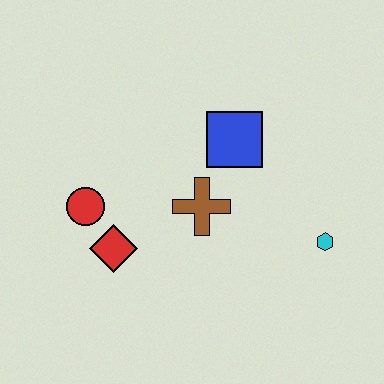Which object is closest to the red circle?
The red diamond is closest to the red circle.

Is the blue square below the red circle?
No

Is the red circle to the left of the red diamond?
Yes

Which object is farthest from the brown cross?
The cyan hexagon is farthest from the brown cross.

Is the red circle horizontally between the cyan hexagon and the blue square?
No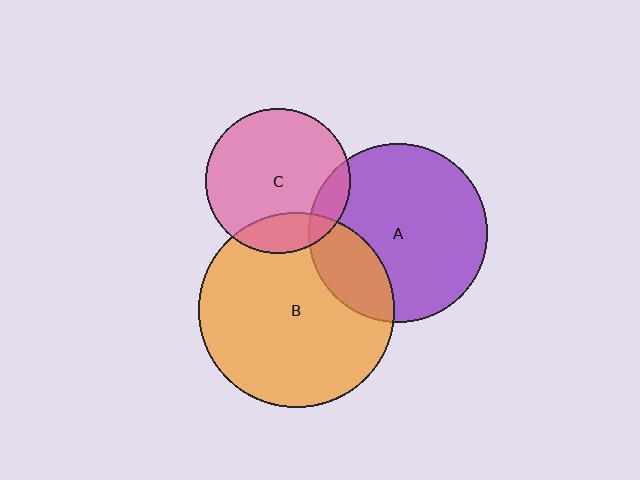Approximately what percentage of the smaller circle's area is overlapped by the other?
Approximately 25%.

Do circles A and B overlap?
Yes.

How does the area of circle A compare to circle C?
Approximately 1.5 times.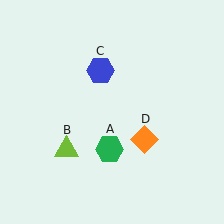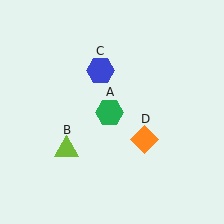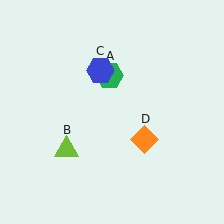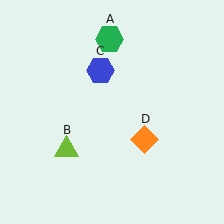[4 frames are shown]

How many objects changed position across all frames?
1 object changed position: green hexagon (object A).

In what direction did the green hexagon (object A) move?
The green hexagon (object A) moved up.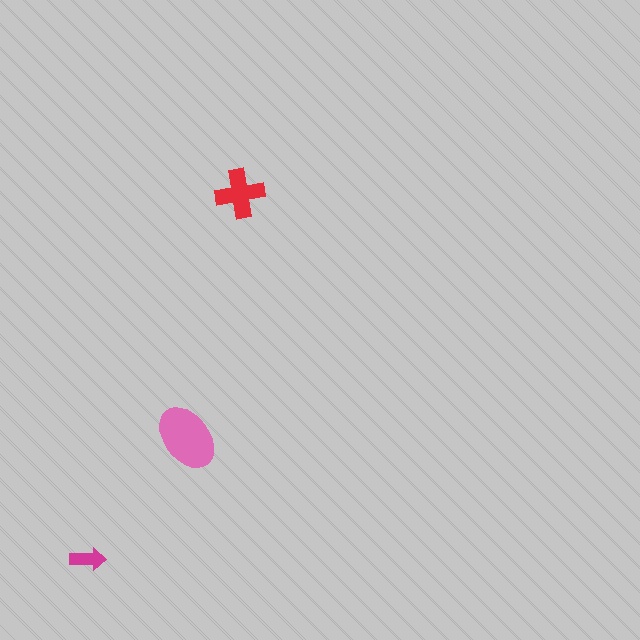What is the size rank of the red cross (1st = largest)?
2nd.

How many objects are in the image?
There are 3 objects in the image.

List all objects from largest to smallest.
The pink ellipse, the red cross, the magenta arrow.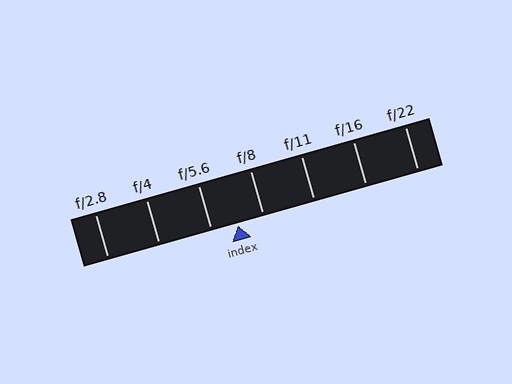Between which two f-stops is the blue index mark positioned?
The index mark is between f/5.6 and f/8.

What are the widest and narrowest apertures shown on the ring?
The widest aperture shown is f/2.8 and the narrowest is f/22.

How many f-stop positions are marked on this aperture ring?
There are 7 f-stop positions marked.